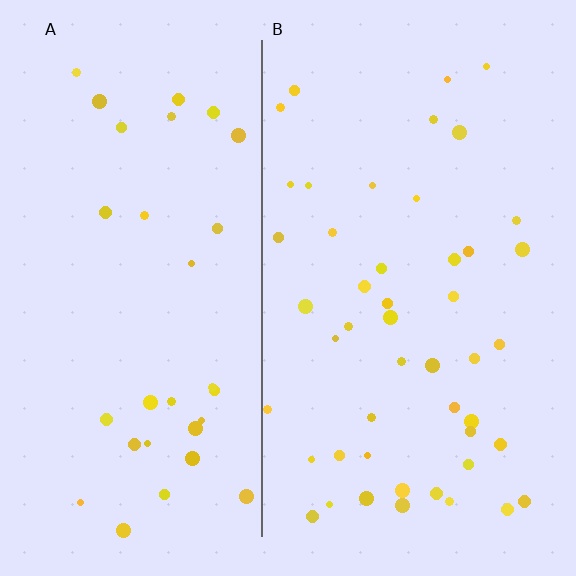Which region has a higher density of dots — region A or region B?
B (the right).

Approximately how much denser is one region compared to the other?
Approximately 1.5× — region B over region A.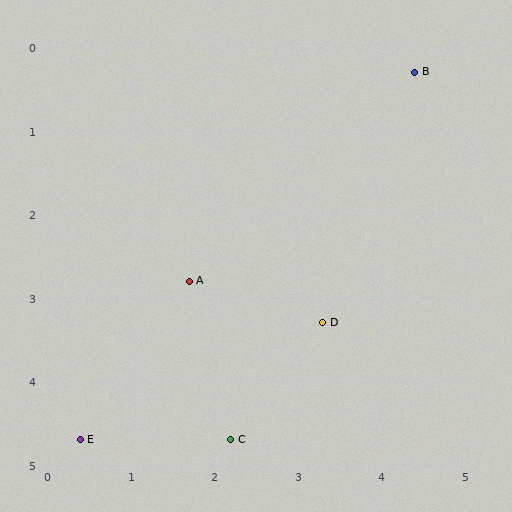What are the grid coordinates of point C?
Point C is at approximately (2.2, 4.7).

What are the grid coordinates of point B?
Point B is at approximately (4.4, 0.3).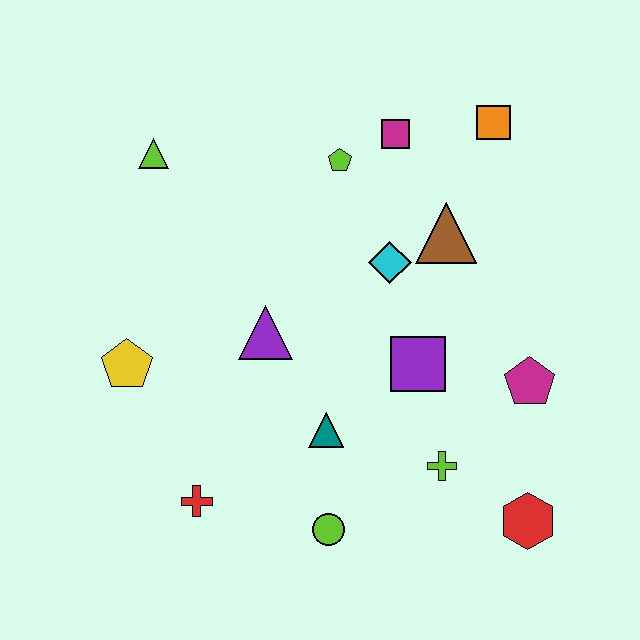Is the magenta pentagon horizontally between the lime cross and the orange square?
No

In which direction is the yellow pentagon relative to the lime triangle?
The yellow pentagon is below the lime triangle.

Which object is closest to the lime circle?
The teal triangle is closest to the lime circle.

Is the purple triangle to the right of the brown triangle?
No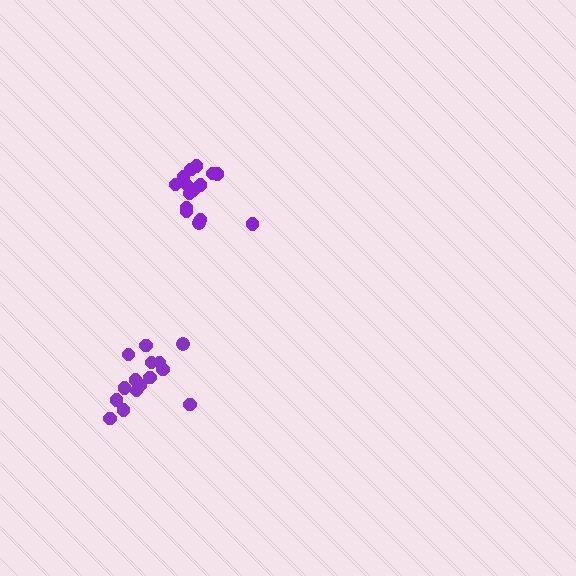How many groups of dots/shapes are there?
There are 2 groups.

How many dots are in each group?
Group 1: 15 dots, Group 2: 15 dots (30 total).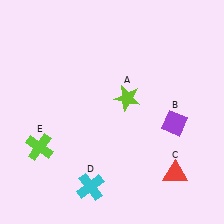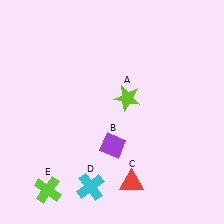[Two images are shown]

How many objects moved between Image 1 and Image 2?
3 objects moved between the two images.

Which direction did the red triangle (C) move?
The red triangle (C) moved left.